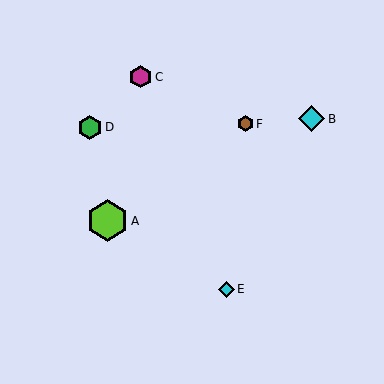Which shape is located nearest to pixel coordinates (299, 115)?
The cyan diamond (labeled B) at (312, 119) is nearest to that location.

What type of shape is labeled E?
Shape E is a cyan diamond.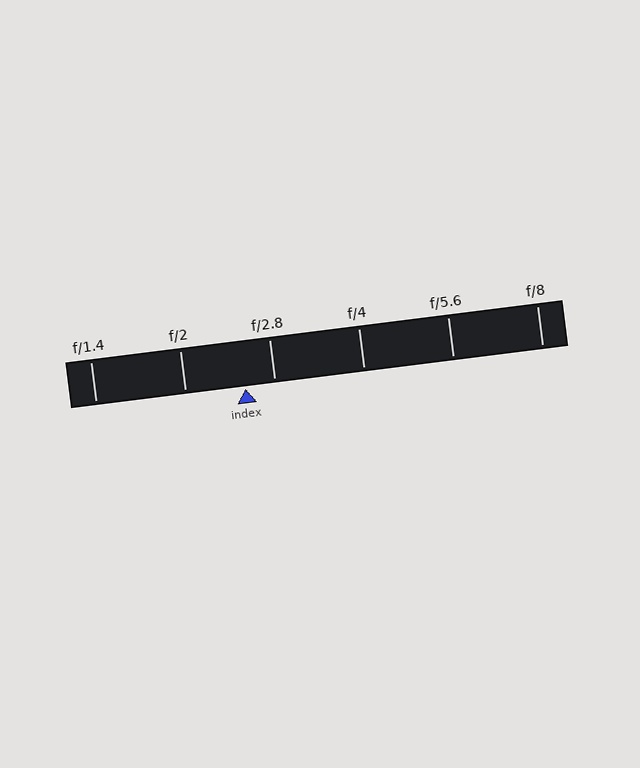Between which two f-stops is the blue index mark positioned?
The index mark is between f/2 and f/2.8.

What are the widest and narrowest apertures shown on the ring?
The widest aperture shown is f/1.4 and the narrowest is f/8.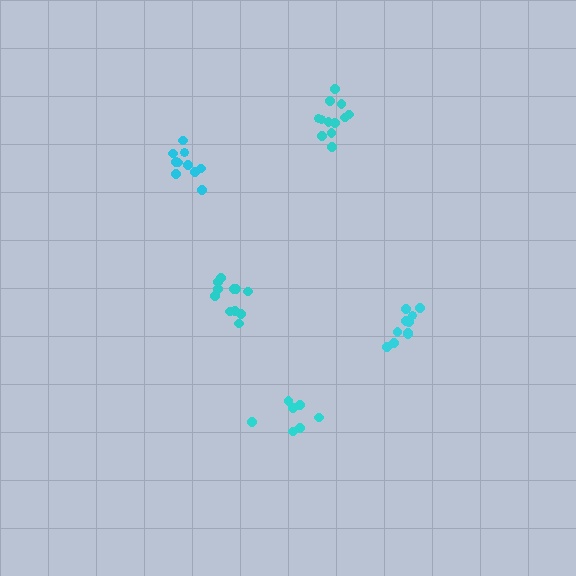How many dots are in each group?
Group 1: 7 dots, Group 2: 10 dots, Group 3: 10 dots, Group 4: 12 dots, Group 5: 12 dots (51 total).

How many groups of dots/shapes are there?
There are 5 groups.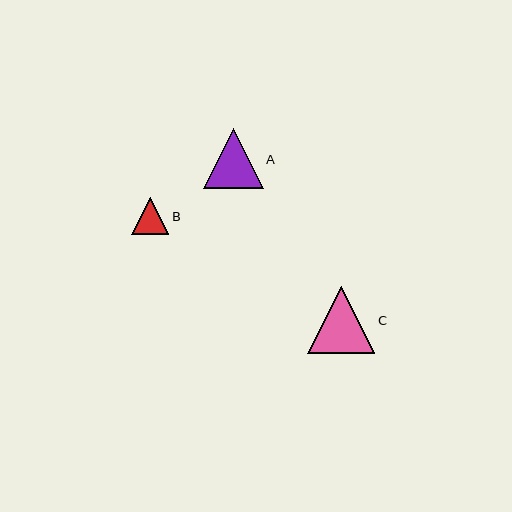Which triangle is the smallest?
Triangle B is the smallest with a size of approximately 37 pixels.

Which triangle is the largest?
Triangle C is the largest with a size of approximately 68 pixels.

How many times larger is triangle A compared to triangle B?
Triangle A is approximately 1.6 times the size of triangle B.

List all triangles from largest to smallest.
From largest to smallest: C, A, B.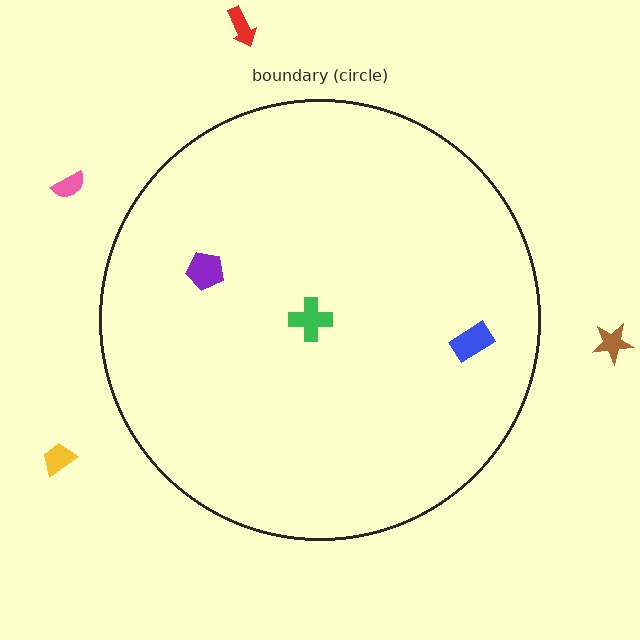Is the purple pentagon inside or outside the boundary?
Inside.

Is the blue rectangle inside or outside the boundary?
Inside.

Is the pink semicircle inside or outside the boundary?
Outside.